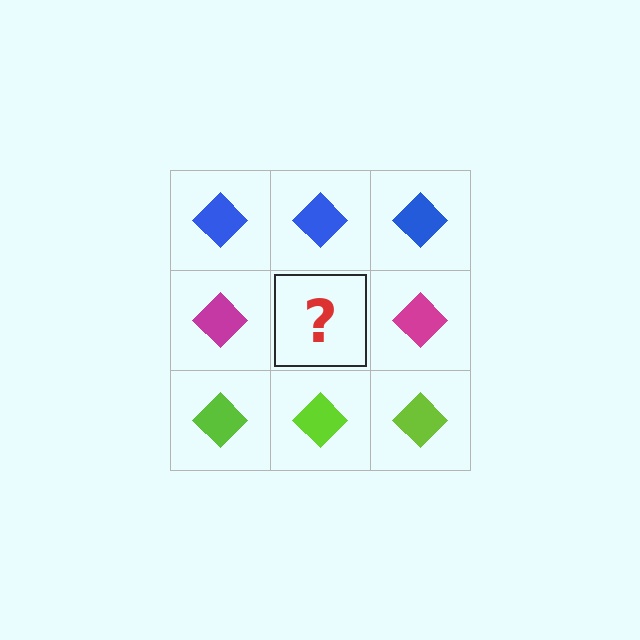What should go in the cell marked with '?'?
The missing cell should contain a magenta diamond.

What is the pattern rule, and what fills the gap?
The rule is that each row has a consistent color. The gap should be filled with a magenta diamond.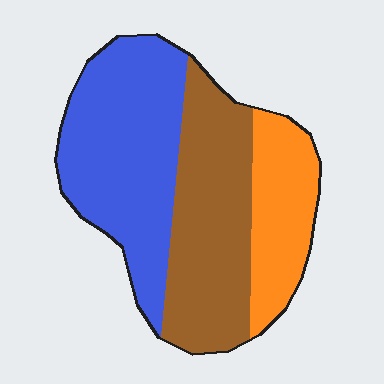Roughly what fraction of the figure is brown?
Brown takes up about three eighths (3/8) of the figure.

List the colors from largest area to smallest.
From largest to smallest: blue, brown, orange.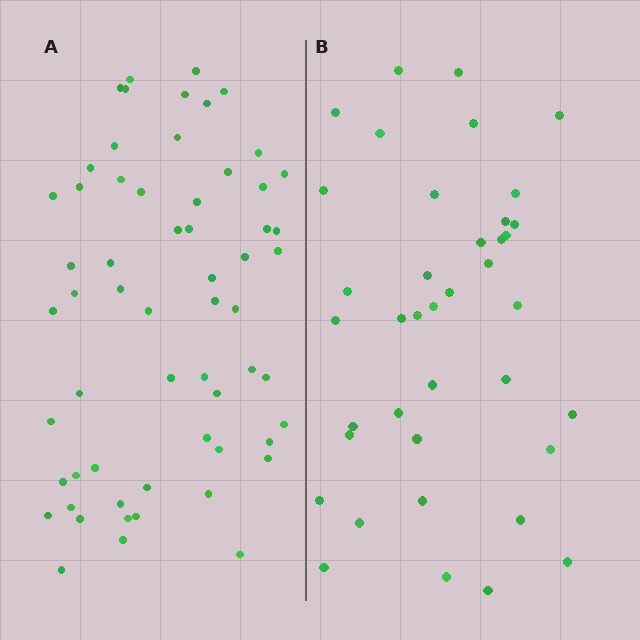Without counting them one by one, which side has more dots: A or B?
Region A (the left region) has more dots.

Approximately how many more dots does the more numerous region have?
Region A has approximately 20 more dots than region B.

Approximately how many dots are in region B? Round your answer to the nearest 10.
About 40 dots. (The exact count is 39, which rounds to 40.)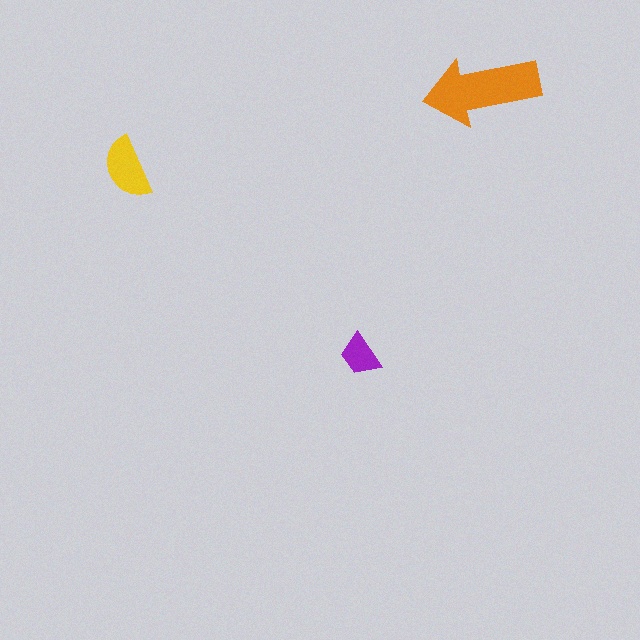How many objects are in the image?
There are 3 objects in the image.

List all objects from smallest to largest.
The purple trapezoid, the yellow semicircle, the orange arrow.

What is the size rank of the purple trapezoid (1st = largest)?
3rd.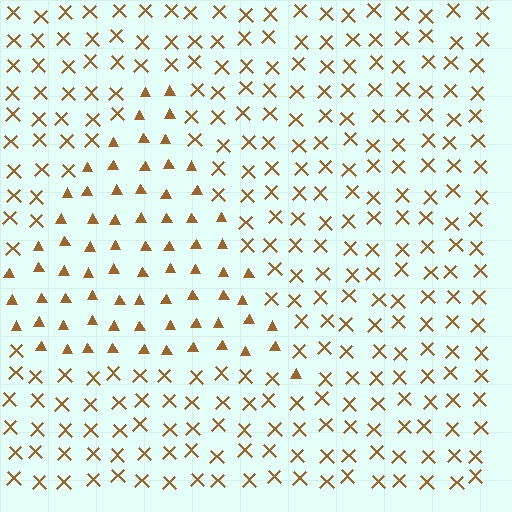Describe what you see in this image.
The image is filled with small brown elements arranged in a uniform grid. A triangle-shaped region contains triangles, while the surrounding area contains X marks. The boundary is defined purely by the change in element shape.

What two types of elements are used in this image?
The image uses triangles inside the triangle region and X marks outside it.